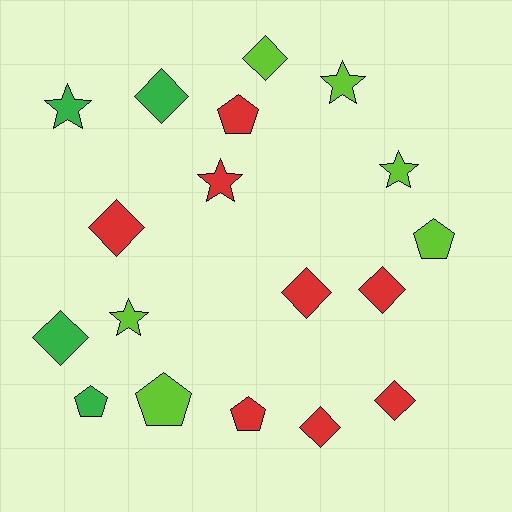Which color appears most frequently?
Red, with 8 objects.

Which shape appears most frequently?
Diamond, with 8 objects.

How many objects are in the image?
There are 18 objects.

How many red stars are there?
There is 1 red star.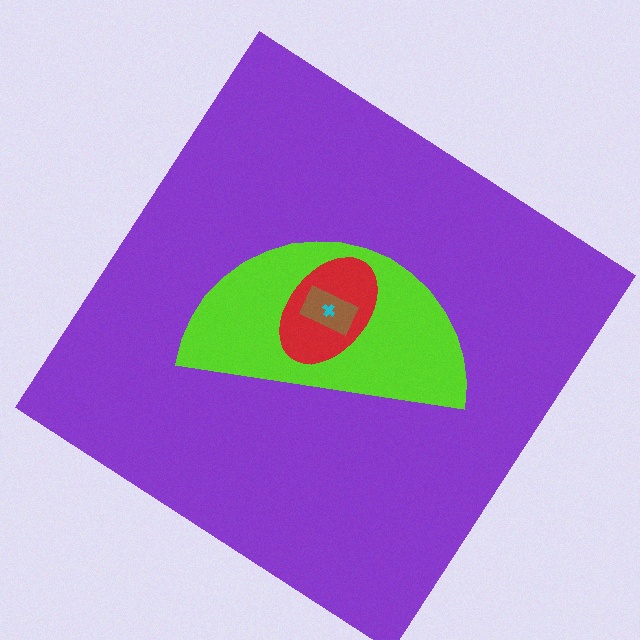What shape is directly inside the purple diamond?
The lime semicircle.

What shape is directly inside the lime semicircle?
The red ellipse.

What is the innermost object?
The cyan cross.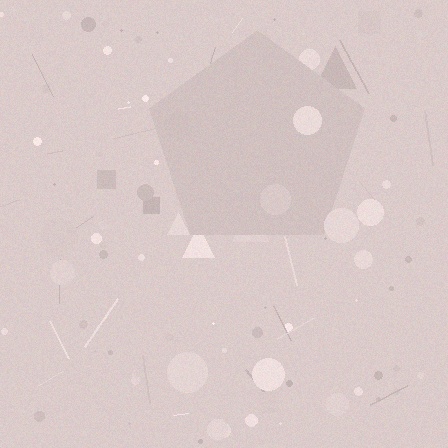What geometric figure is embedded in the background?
A pentagon is embedded in the background.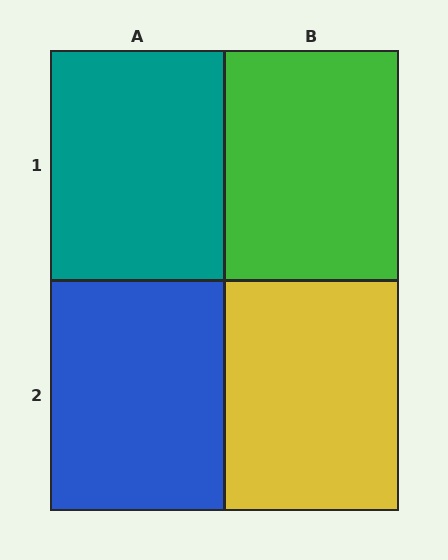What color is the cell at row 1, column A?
Teal.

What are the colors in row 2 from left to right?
Blue, yellow.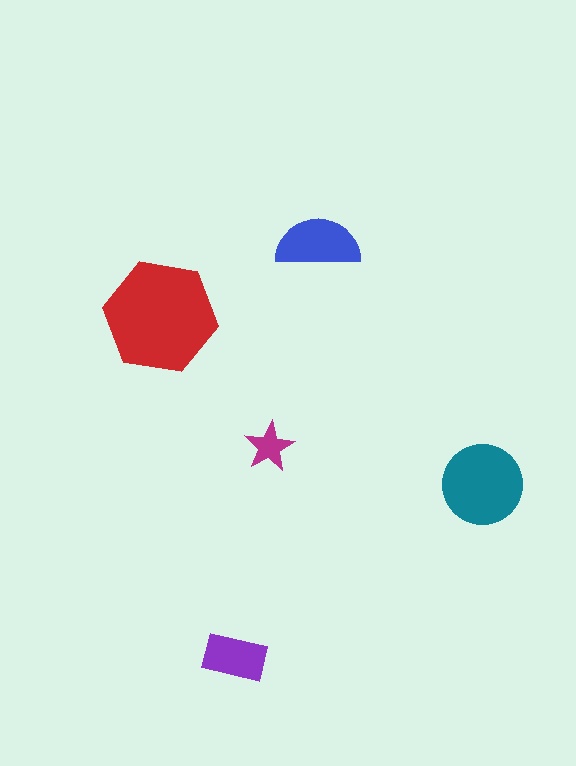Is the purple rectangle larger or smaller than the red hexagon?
Smaller.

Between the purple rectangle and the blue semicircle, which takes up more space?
The blue semicircle.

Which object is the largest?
The red hexagon.